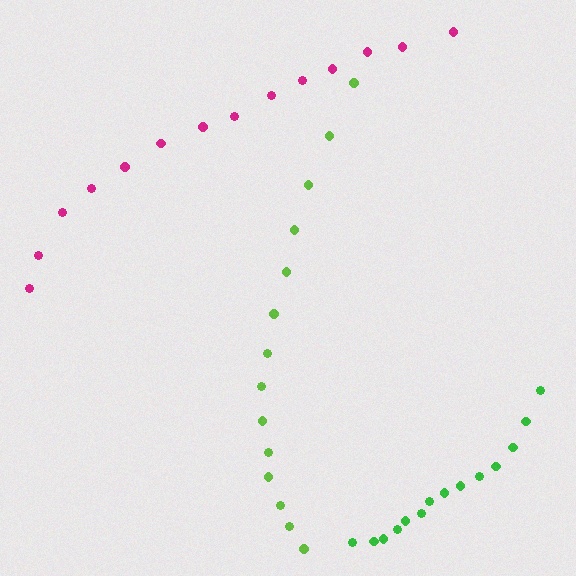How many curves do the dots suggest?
There are 3 distinct paths.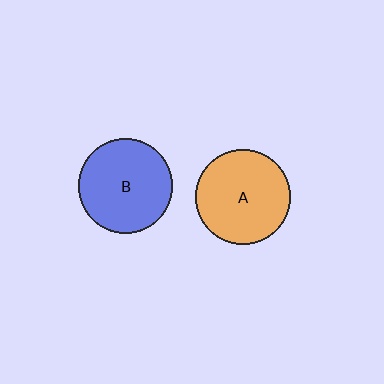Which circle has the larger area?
Circle A (orange).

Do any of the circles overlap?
No, none of the circles overlap.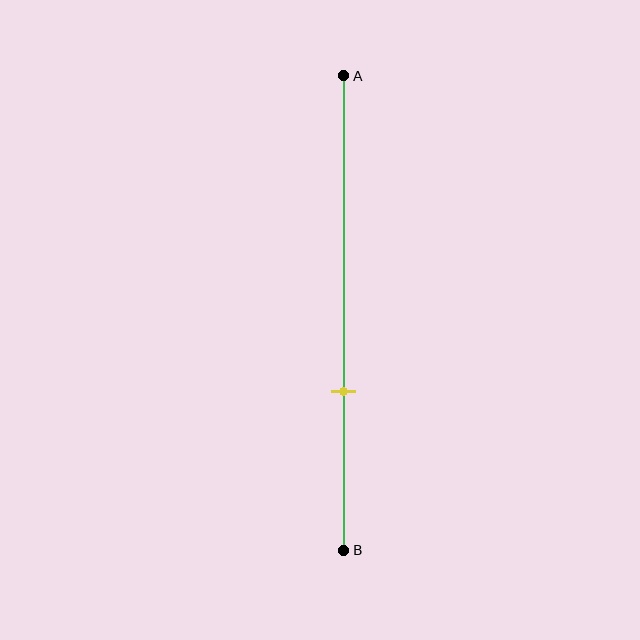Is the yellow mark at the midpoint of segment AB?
No, the mark is at about 65% from A, not at the 50% midpoint.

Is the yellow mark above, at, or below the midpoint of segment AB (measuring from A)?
The yellow mark is below the midpoint of segment AB.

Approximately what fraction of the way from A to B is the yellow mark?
The yellow mark is approximately 65% of the way from A to B.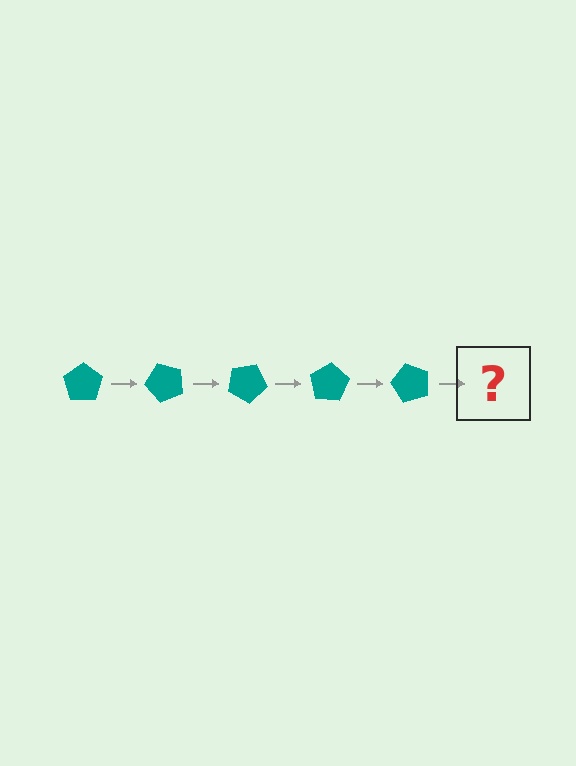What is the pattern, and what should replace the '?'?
The pattern is that the pentagon rotates 50 degrees each step. The '?' should be a teal pentagon rotated 250 degrees.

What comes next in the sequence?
The next element should be a teal pentagon rotated 250 degrees.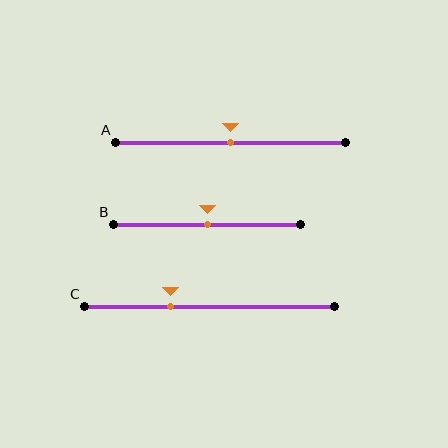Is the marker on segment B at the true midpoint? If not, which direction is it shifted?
Yes, the marker on segment B is at the true midpoint.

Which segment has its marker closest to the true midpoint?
Segment A has its marker closest to the true midpoint.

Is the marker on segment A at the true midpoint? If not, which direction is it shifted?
Yes, the marker on segment A is at the true midpoint.